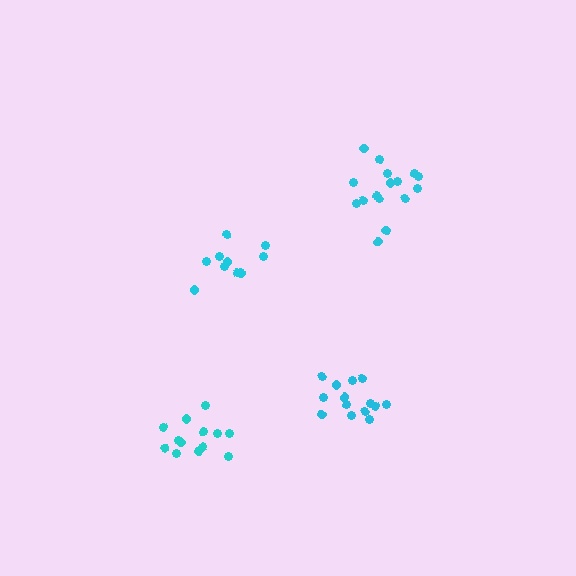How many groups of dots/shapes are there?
There are 4 groups.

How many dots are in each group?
Group 1: 16 dots, Group 2: 11 dots, Group 3: 13 dots, Group 4: 14 dots (54 total).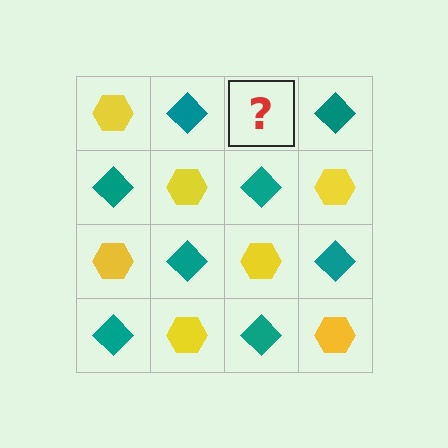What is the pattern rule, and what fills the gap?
The rule is that it alternates yellow hexagon and teal diamond in a checkerboard pattern. The gap should be filled with a yellow hexagon.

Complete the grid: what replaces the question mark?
The question mark should be replaced with a yellow hexagon.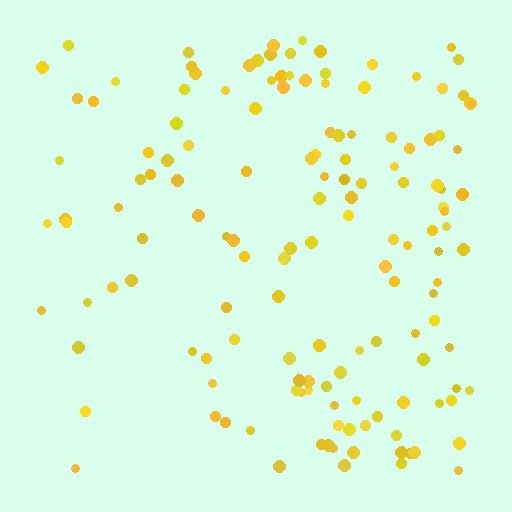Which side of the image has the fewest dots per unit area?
The left.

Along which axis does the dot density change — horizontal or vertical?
Horizontal.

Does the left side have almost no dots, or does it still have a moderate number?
Still a moderate number, just noticeably fewer than the right.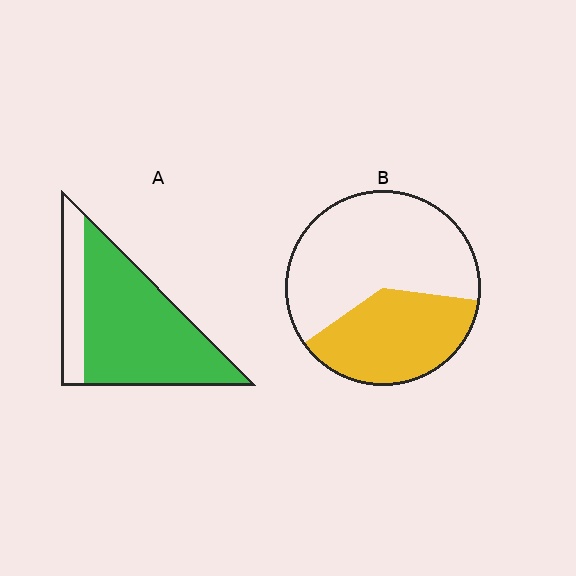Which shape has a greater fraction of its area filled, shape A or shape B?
Shape A.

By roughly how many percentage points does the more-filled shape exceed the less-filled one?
By roughly 40 percentage points (A over B).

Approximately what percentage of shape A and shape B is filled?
A is approximately 80% and B is approximately 40%.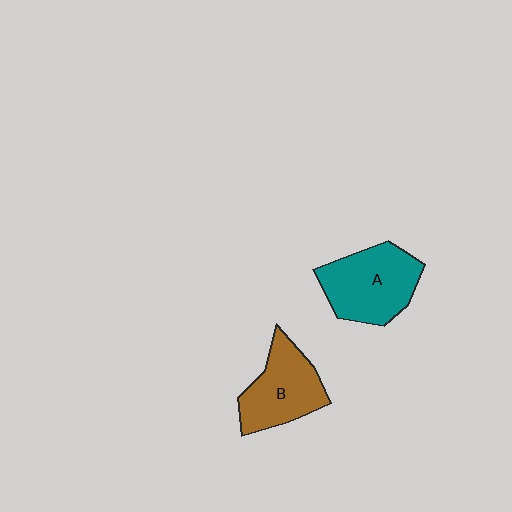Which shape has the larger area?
Shape A (teal).